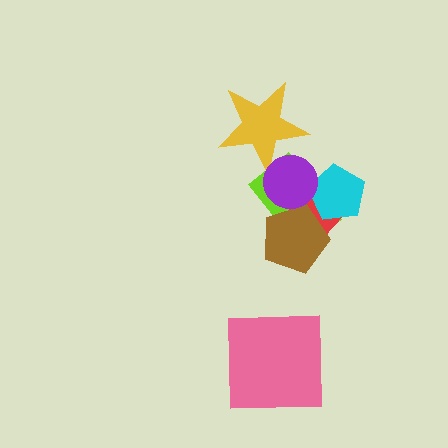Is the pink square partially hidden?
No, no other shape covers it.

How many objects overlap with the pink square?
0 objects overlap with the pink square.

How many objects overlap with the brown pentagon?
2 objects overlap with the brown pentagon.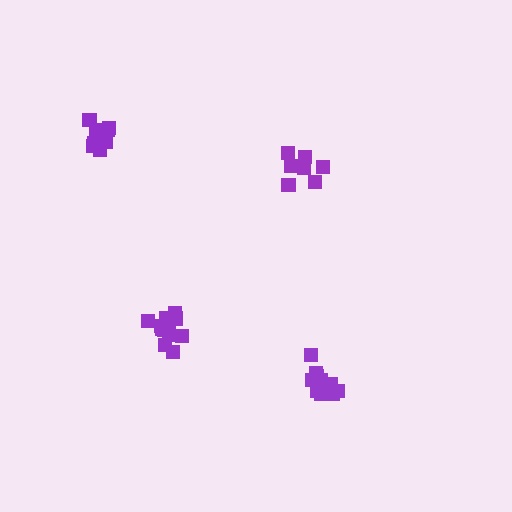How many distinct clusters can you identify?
There are 4 distinct clusters.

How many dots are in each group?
Group 1: 8 dots, Group 2: 10 dots, Group 3: 13 dots, Group 4: 10 dots (41 total).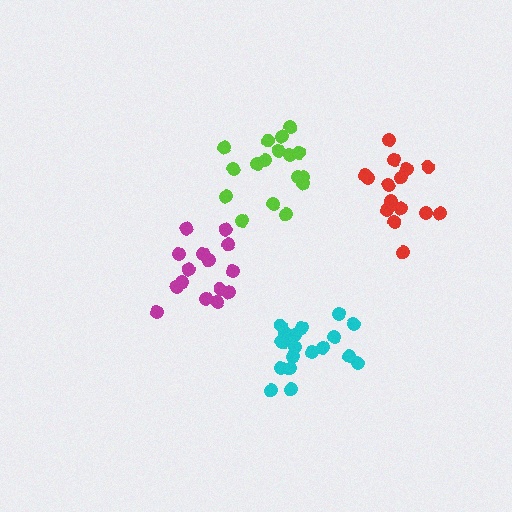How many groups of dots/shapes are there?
There are 4 groups.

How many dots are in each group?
Group 1: 21 dots, Group 2: 17 dots, Group 3: 15 dots, Group 4: 15 dots (68 total).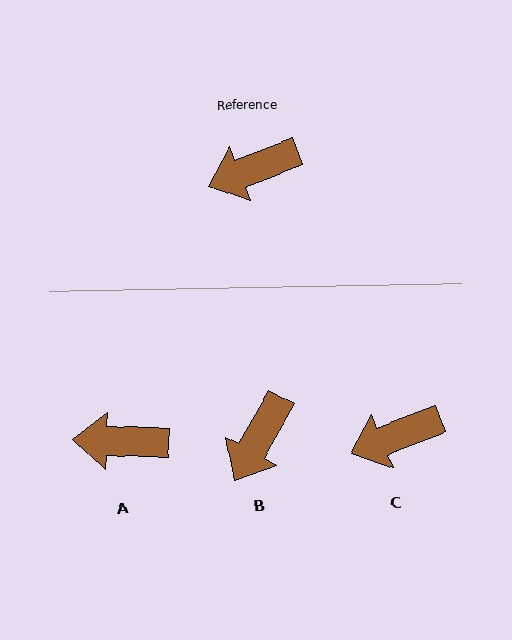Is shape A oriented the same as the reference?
No, it is off by about 23 degrees.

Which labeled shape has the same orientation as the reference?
C.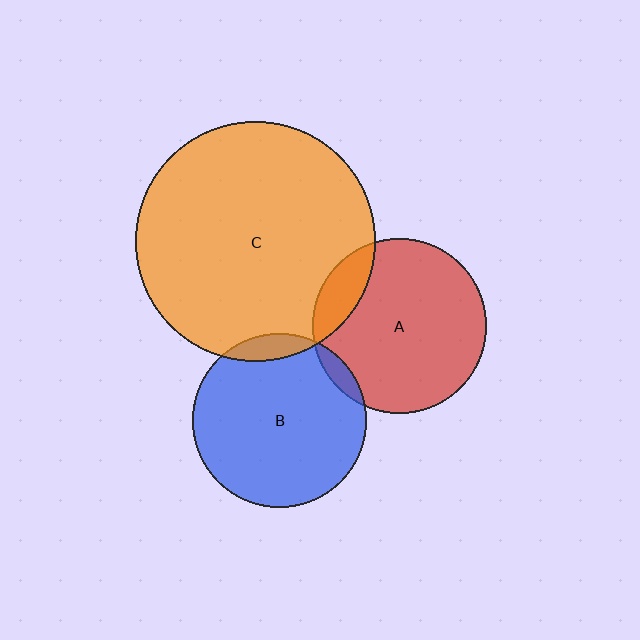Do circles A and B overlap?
Yes.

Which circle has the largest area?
Circle C (orange).